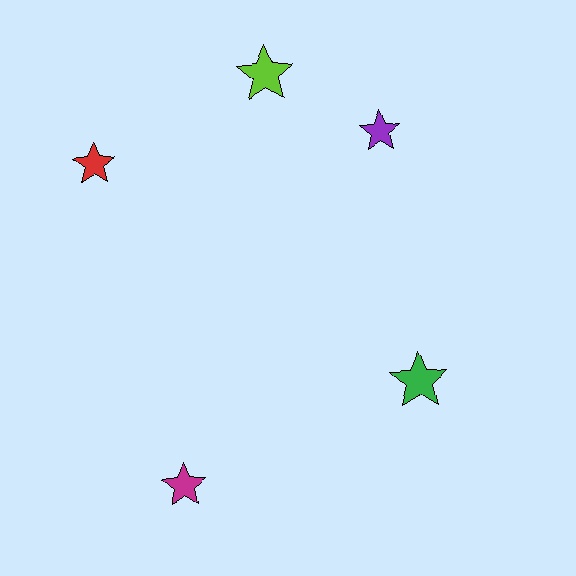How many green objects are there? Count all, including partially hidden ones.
There is 1 green object.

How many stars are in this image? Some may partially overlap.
There are 5 stars.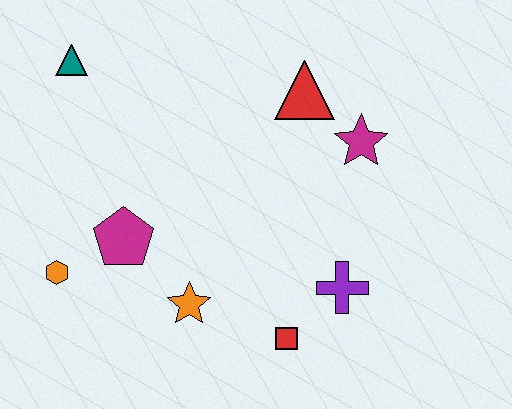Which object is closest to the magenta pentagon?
The orange hexagon is closest to the magenta pentagon.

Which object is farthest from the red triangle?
The orange hexagon is farthest from the red triangle.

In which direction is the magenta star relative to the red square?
The magenta star is above the red square.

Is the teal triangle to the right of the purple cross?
No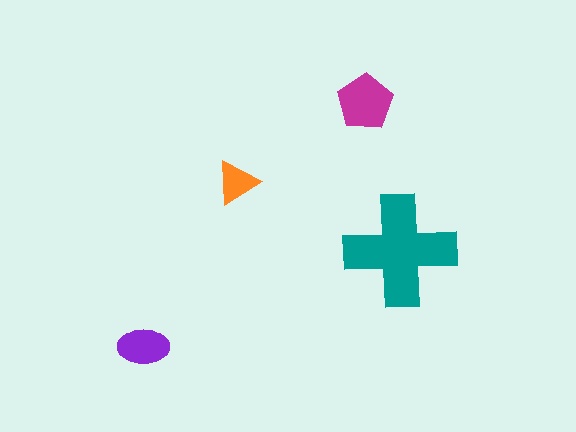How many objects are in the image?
There are 4 objects in the image.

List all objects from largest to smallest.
The teal cross, the magenta pentagon, the purple ellipse, the orange triangle.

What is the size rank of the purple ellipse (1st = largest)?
3rd.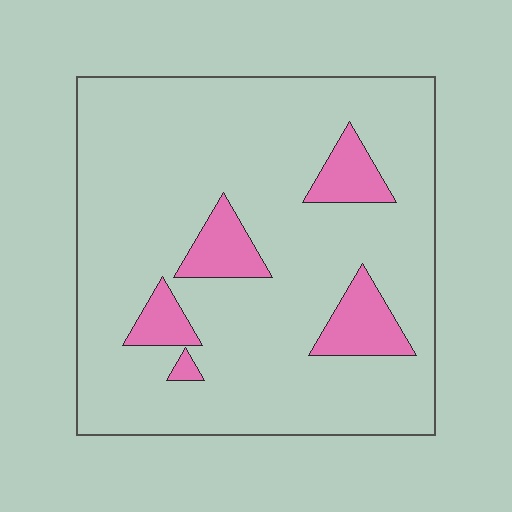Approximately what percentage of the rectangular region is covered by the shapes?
Approximately 15%.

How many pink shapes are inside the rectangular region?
5.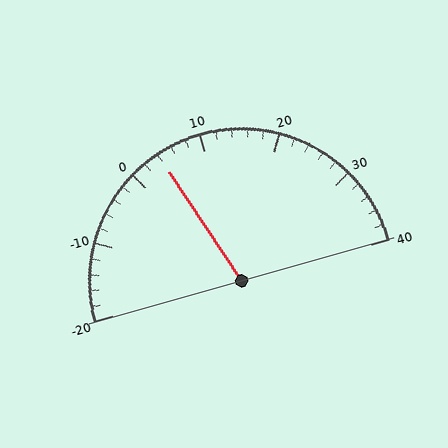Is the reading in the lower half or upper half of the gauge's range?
The reading is in the lower half of the range (-20 to 40).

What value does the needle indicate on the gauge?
The needle indicates approximately 4.